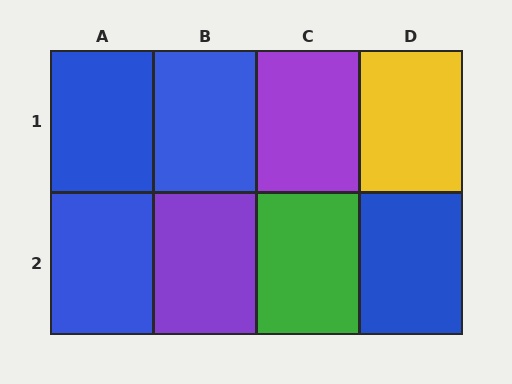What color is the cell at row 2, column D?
Blue.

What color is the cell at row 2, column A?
Blue.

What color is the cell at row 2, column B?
Purple.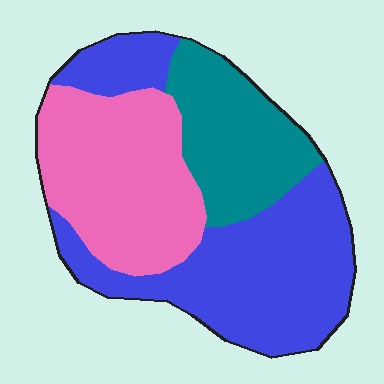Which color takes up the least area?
Teal, at roughly 25%.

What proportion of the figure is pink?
Pink covers roughly 35% of the figure.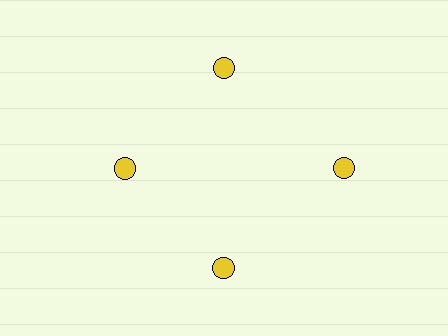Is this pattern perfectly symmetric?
No. The 4 yellow circles are arranged in a ring, but one element near the 3 o'clock position is pushed outward from the center, breaking the 4-fold rotational symmetry.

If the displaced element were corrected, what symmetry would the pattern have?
It would have 4-fold rotational symmetry — the pattern would map onto itself every 90 degrees.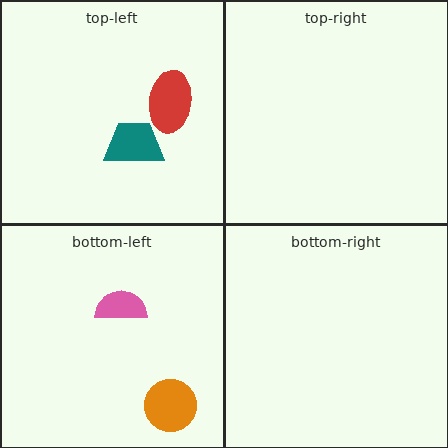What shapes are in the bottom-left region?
The orange circle, the pink semicircle.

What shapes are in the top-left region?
The teal trapezoid, the red ellipse.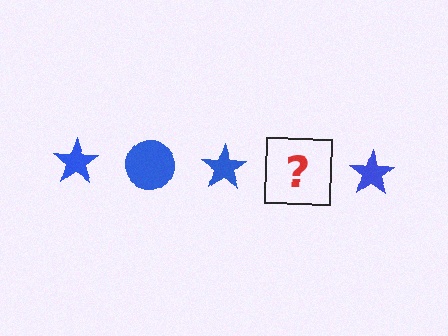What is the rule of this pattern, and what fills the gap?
The rule is that the pattern cycles through star, circle shapes in blue. The gap should be filled with a blue circle.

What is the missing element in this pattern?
The missing element is a blue circle.